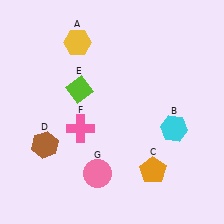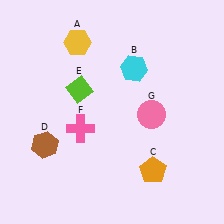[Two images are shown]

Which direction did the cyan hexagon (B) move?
The cyan hexagon (B) moved up.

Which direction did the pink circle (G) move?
The pink circle (G) moved up.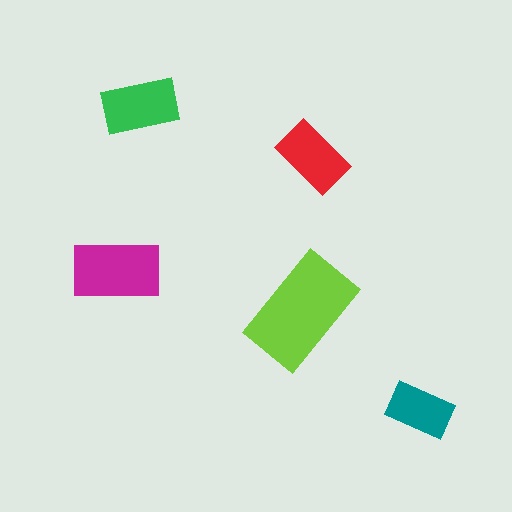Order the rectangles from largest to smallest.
the lime one, the magenta one, the green one, the red one, the teal one.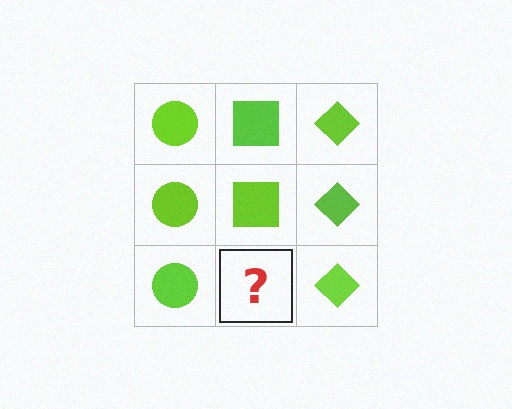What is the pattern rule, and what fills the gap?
The rule is that each column has a consistent shape. The gap should be filled with a lime square.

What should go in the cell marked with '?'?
The missing cell should contain a lime square.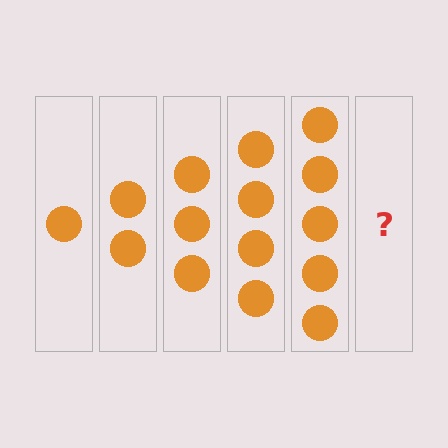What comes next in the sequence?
The next element should be 6 circles.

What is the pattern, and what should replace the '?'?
The pattern is that each step adds one more circle. The '?' should be 6 circles.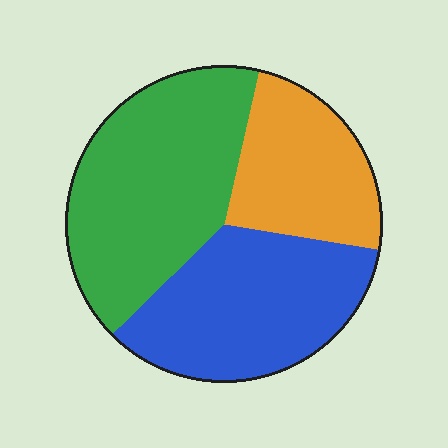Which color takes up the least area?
Orange, at roughly 25%.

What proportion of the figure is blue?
Blue takes up about one third (1/3) of the figure.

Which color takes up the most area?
Green, at roughly 40%.